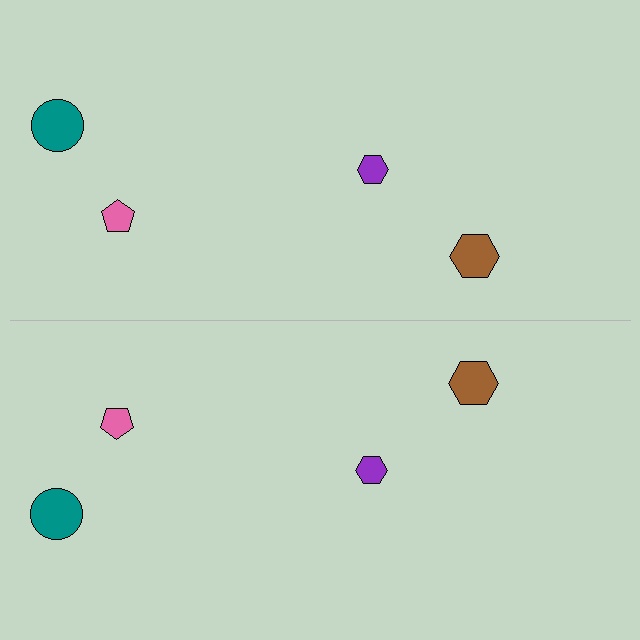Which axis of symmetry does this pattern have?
The pattern has a horizontal axis of symmetry running through the center of the image.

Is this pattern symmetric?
Yes, this pattern has bilateral (reflection) symmetry.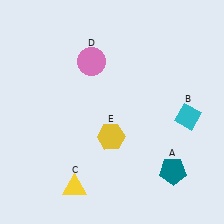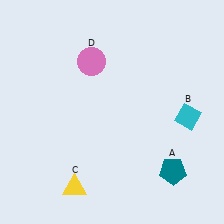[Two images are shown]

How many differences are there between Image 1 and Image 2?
There is 1 difference between the two images.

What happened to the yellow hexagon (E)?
The yellow hexagon (E) was removed in Image 2. It was in the bottom-left area of Image 1.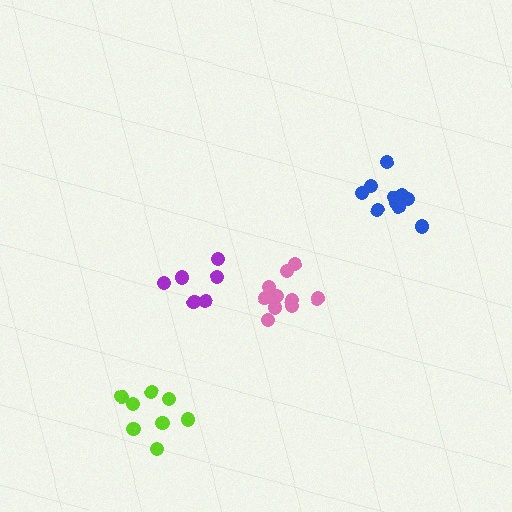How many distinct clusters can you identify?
There are 4 distinct clusters.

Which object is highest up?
The blue cluster is topmost.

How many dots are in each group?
Group 1: 11 dots, Group 2: 6 dots, Group 3: 8 dots, Group 4: 10 dots (35 total).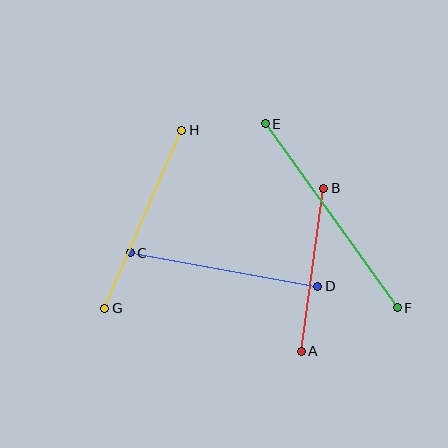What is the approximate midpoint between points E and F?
The midpoint is at approximately (331, 216) pixels.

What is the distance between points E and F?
The distance is approximately 227 pixels.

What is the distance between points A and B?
The distance is approximately 165 pixels.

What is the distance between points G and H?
The distance is approximately 194 pixels.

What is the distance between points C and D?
The distance is approximately 191 pixels.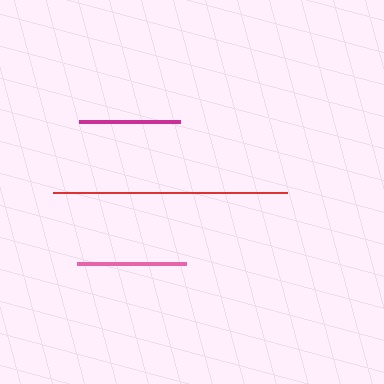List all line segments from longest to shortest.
From longest to shortest: red, pink, magenta.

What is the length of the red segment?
The red segment is approximately 233 pixels long.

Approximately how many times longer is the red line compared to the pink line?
The red line is approximately 2.2 times the length of the pink line.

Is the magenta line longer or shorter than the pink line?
The pink line is longer than the magenta line.